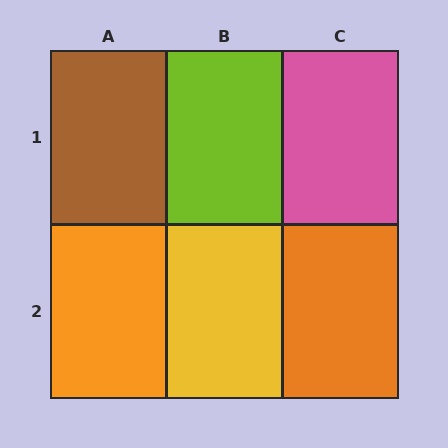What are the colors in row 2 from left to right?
Orange, yellow, orange.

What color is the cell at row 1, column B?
Lime.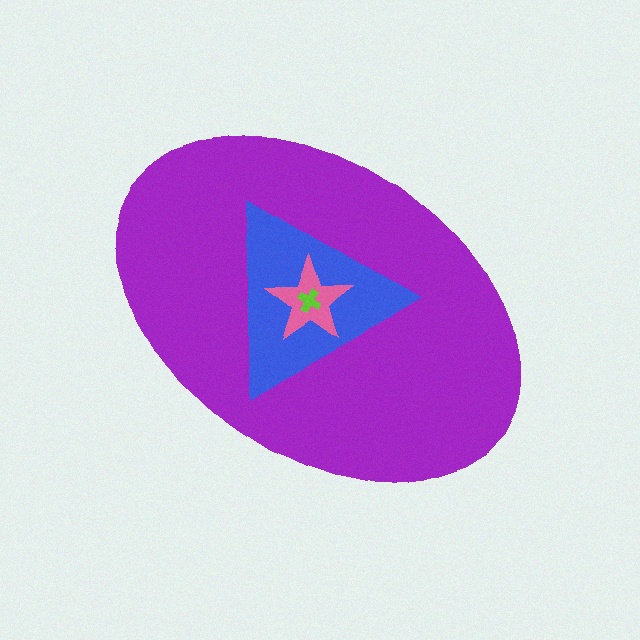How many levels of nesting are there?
4.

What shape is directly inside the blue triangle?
The pink star.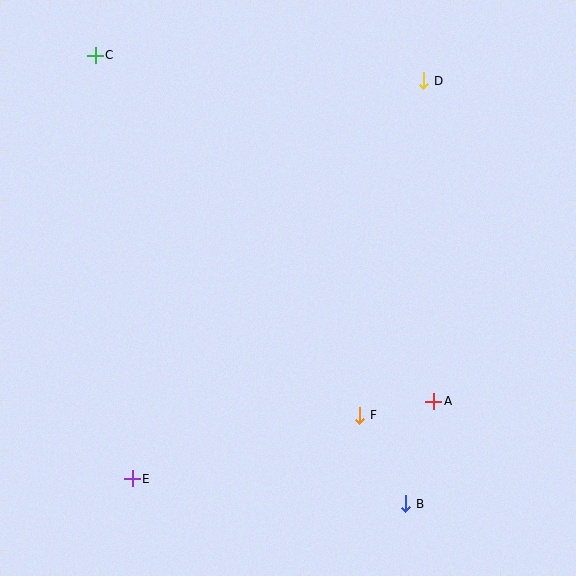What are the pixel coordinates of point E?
Point E is at (132, 479).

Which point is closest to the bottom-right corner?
Point B is closest to the bottom-right corner.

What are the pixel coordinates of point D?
Point D is at (424, 81).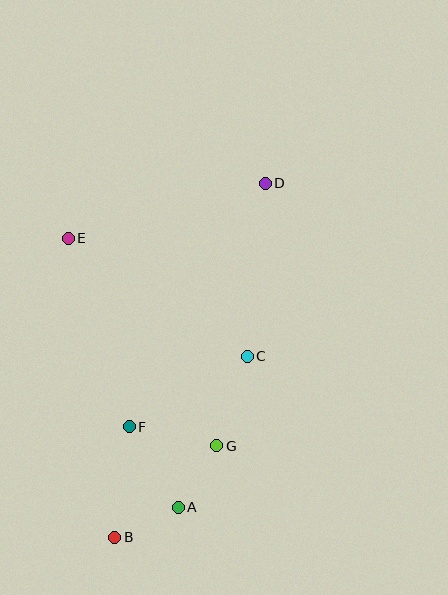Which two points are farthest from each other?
Points B and D are farthest from each other.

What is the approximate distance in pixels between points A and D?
The distance between A and D is approximately 336 pixels.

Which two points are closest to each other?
Points A and B are closest to each other.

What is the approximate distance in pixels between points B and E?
The distance between B and E is approximately 303 pixels.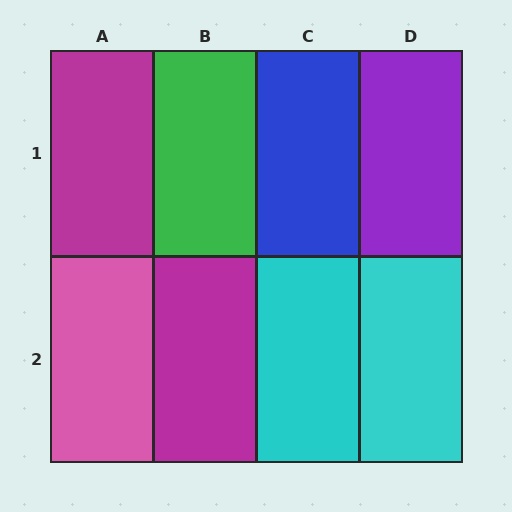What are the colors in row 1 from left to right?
Magenta, green, blue, purple.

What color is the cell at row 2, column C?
Cyan.